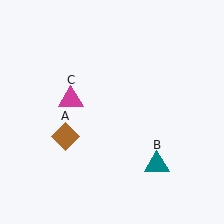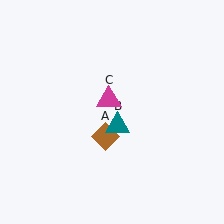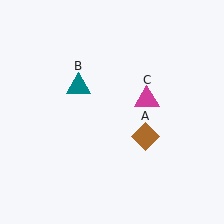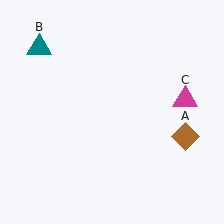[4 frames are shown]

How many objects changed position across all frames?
3 objects changed position: brown diamond (object A), teal triangle (object B), magenta triangle (object C).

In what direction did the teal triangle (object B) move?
The teal triangle (object B) moved up and to the left.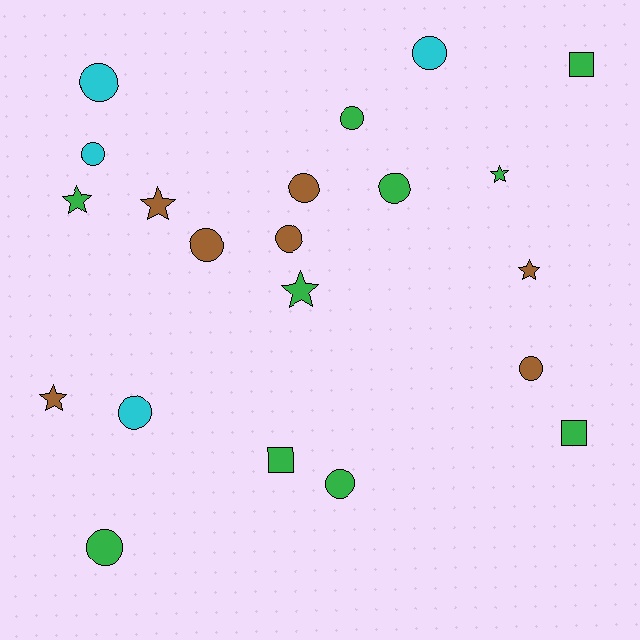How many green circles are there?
There are 4 green circles.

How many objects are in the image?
There are 21 objects.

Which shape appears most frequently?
Circle, with 12 objects.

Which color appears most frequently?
Green, with 10 objects.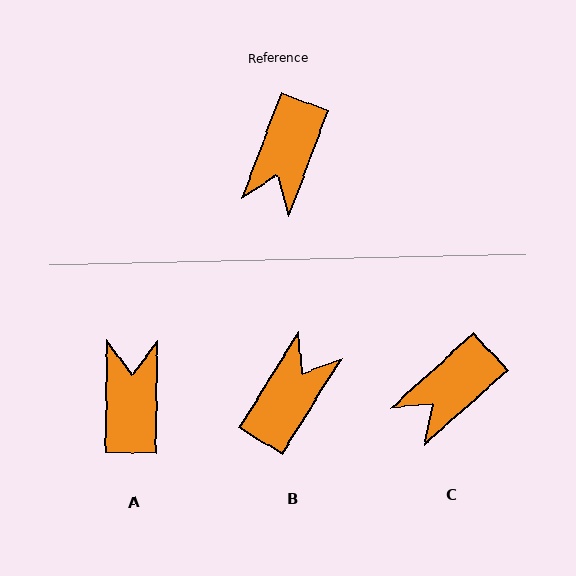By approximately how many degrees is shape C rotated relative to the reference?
Approximately 28 degrees clockwise.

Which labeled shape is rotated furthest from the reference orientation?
B, about 169 degrees away.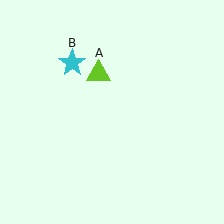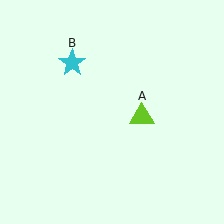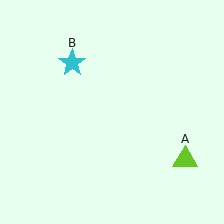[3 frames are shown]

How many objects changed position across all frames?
1 object changed position: lime triangle (object A).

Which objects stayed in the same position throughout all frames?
Cyan star (object B) remained stationary.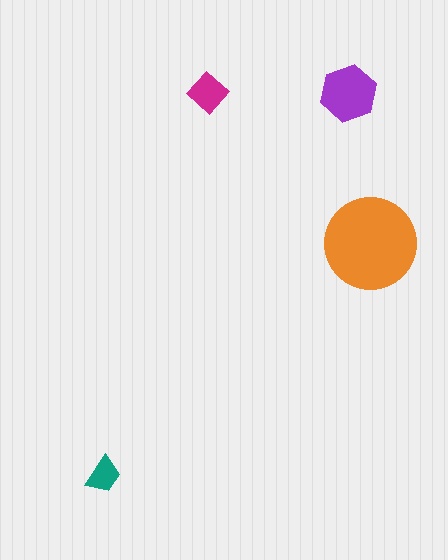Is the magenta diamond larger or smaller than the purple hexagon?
Smaller.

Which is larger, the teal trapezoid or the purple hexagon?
The purple hexagon.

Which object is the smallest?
The teal trapezoid.